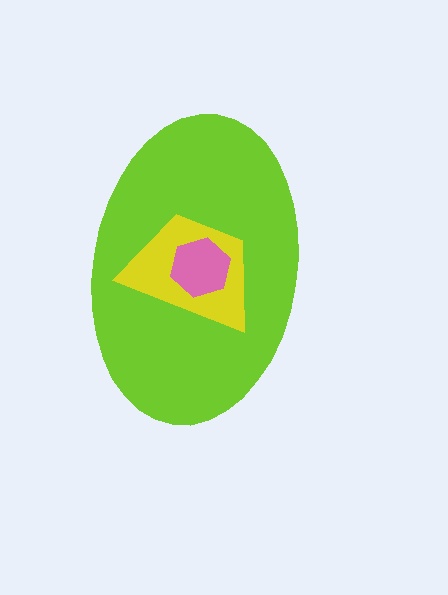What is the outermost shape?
The lime ellipse.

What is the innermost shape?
The pink hexagon.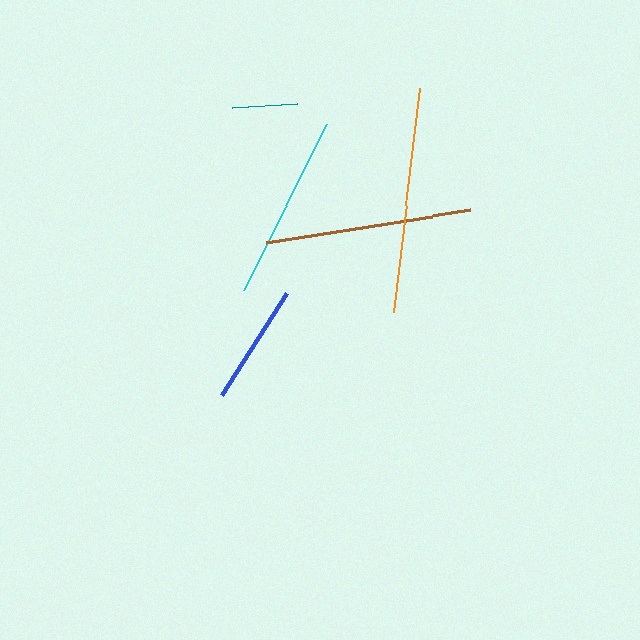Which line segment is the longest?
The orange line is the longest at approximately 226 pixels.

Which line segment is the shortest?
The teal line is the shortest at approximately 66 pixels.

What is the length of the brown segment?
The brown segment is approximately 207 pixels long.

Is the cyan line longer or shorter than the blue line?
The cyan line is longer than the blue line.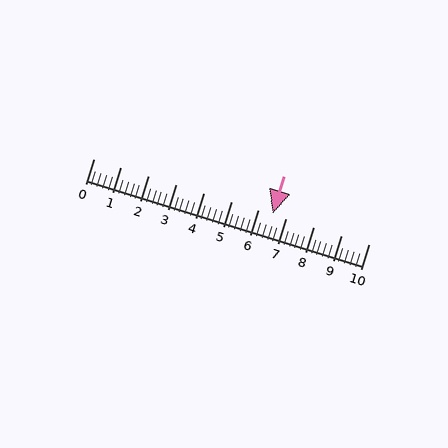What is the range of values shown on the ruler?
The ruler shows values from 0 to 10.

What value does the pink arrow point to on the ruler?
The pink arrow points to approximately 6.5.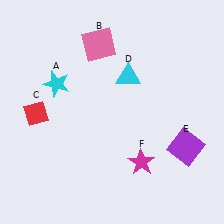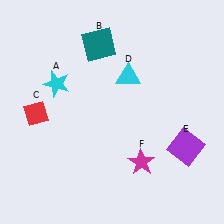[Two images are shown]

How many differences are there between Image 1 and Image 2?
There is 1 difference between the two images.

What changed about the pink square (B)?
In Image 1, B is pink. In Image 2, it changed to teal.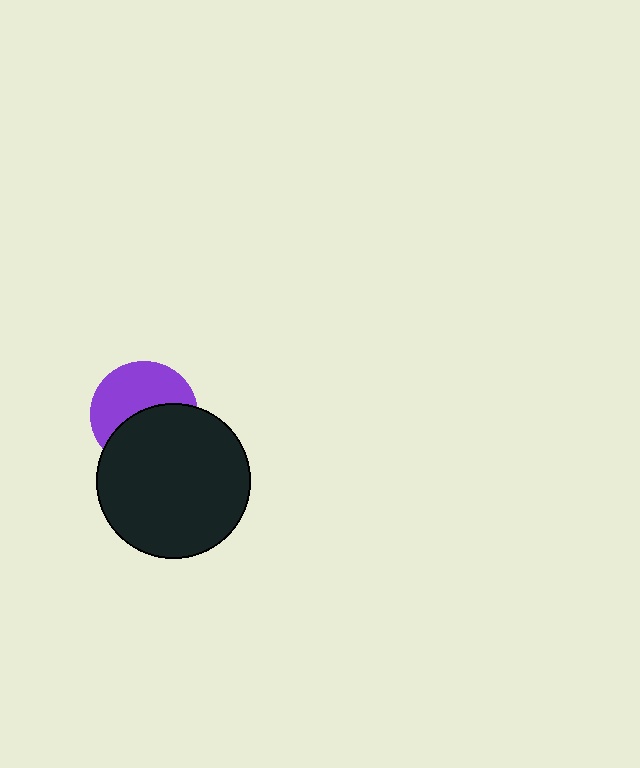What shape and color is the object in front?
The object in front is a black circle.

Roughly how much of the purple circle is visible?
About half of it is visible (roughly 52%).